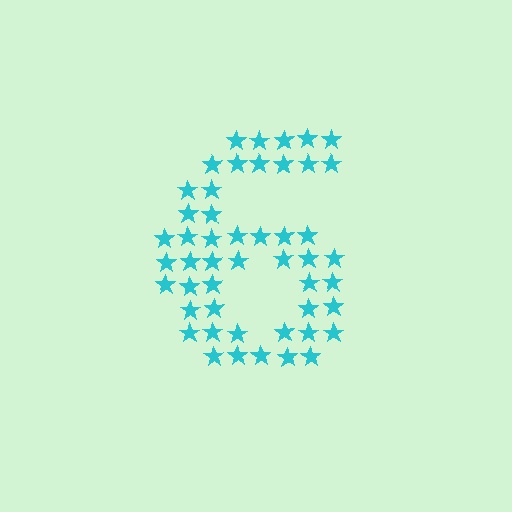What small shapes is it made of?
It is made of small stars.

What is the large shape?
The large shape is the digit 6.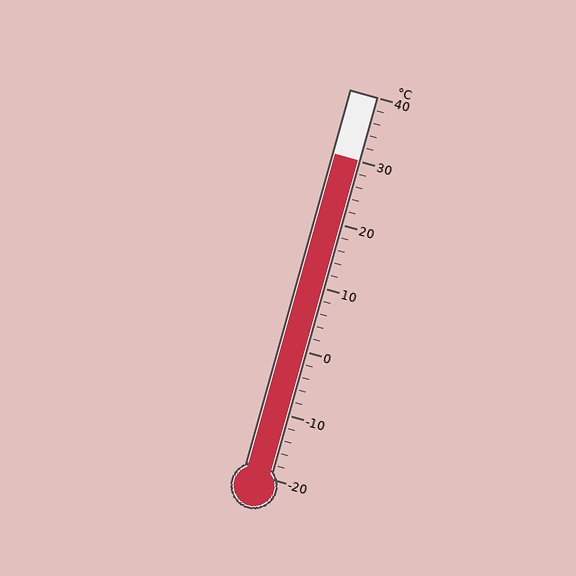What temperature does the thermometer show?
The thermometer shows approximately 30°C.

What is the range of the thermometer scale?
The thermometer scale ranges from -20°C to 40°C.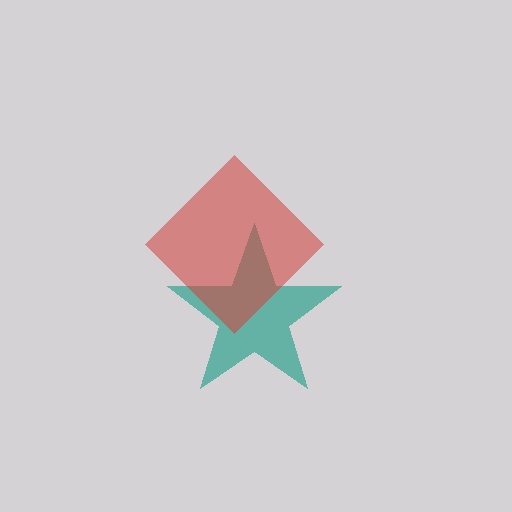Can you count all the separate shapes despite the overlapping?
Yes, there are 2 separate shapes.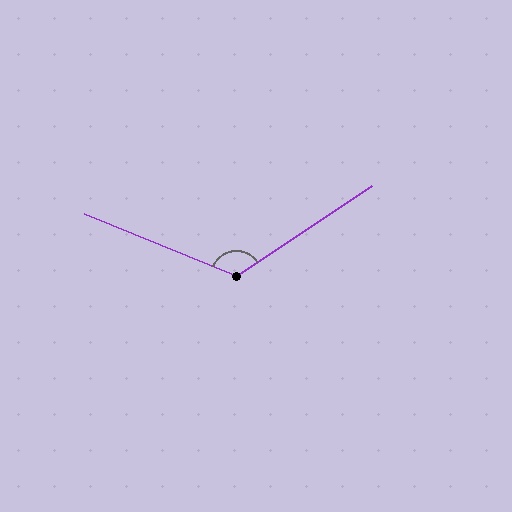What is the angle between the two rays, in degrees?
Approximately 124 degrees.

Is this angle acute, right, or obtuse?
It is obtuse.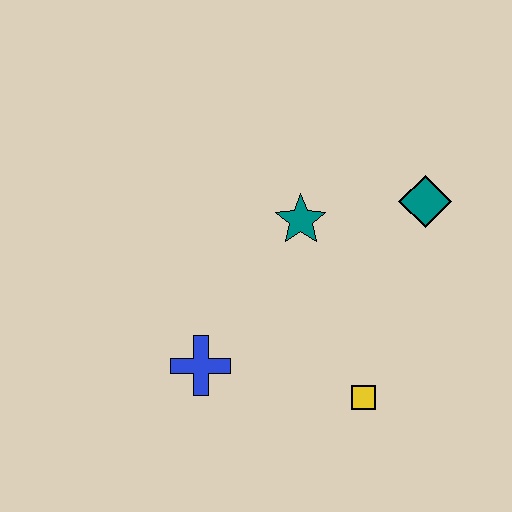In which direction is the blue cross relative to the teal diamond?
The blue cross is to the left of the teal diamond.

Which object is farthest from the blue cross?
The teal diamond is farthest from the blue cross.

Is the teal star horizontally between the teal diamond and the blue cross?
Yes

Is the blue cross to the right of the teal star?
No